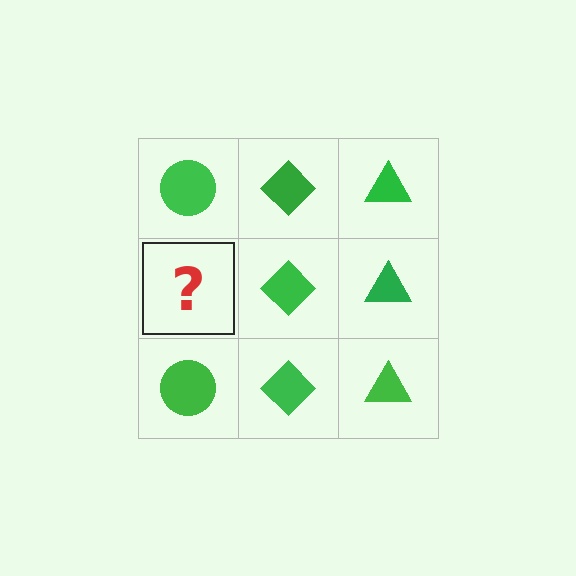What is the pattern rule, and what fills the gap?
The rule is that each column has a consistent shape. The gap should be filled with a green circle.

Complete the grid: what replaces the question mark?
The question mark should be replaced with a green circle.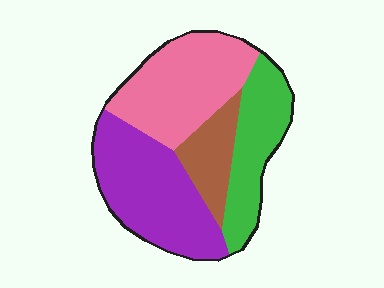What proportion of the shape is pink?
Pink covers around 30% of the shape.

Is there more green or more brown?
Green.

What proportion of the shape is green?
Green covers 22% of the shape.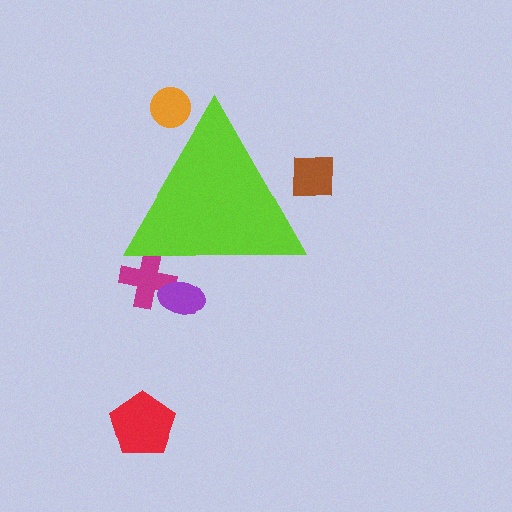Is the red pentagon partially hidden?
No, the red pentagon is fully visible.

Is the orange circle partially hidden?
Yes, the orange circle is partially hidden behind the lime triangle.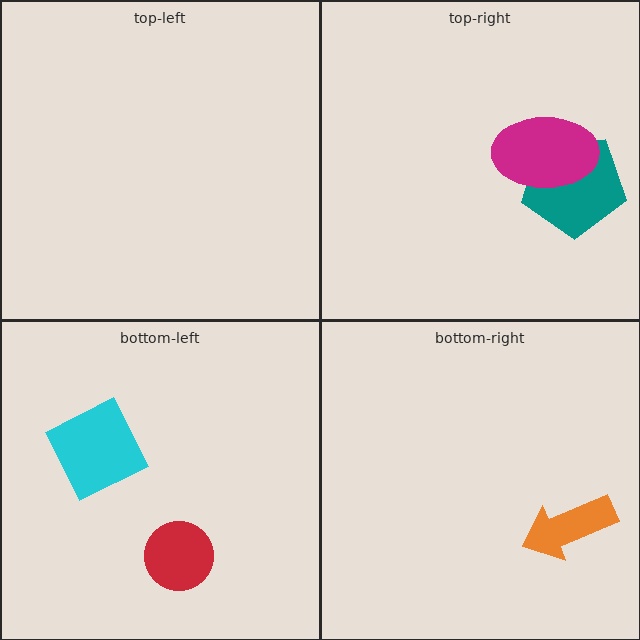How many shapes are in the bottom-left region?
2.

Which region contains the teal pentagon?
The top-right region.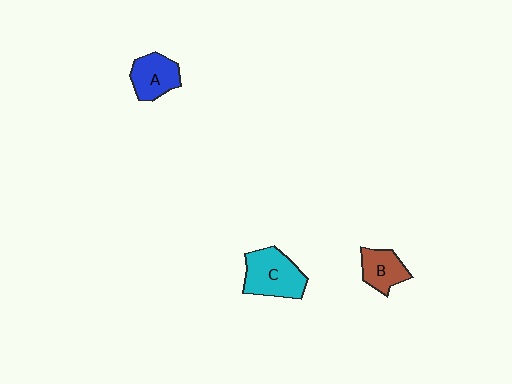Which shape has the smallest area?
Shape B (brown).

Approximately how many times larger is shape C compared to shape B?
Approximately 1.6 times.